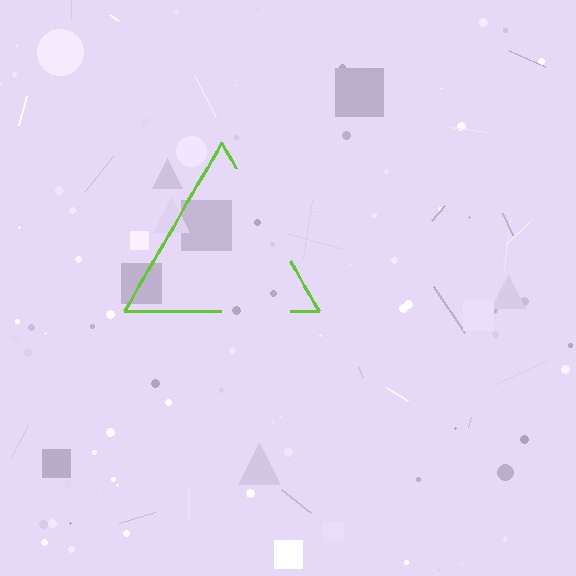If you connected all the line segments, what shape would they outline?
They would outline a triangle.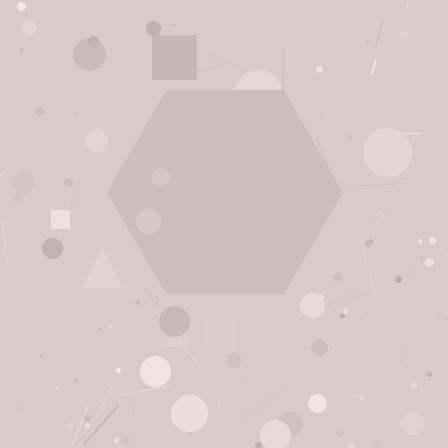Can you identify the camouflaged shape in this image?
The camouflaged shape is a hexagon.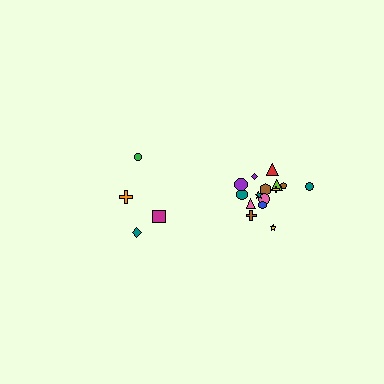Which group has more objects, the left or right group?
The right group.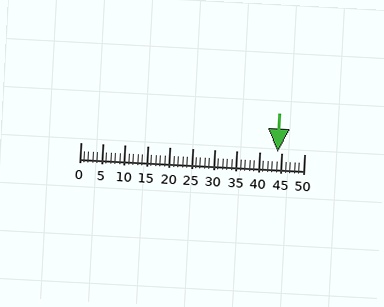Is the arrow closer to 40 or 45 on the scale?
The arrow is closer to 45.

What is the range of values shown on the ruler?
The ruler shows values from 0 to 50.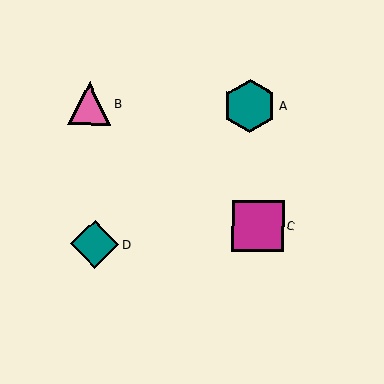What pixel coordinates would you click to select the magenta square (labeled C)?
Click at (258, 226) to select the magenta square C.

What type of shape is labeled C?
Shape C is a magenta square.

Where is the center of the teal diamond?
The center of the teal diamond is at (95, 244).